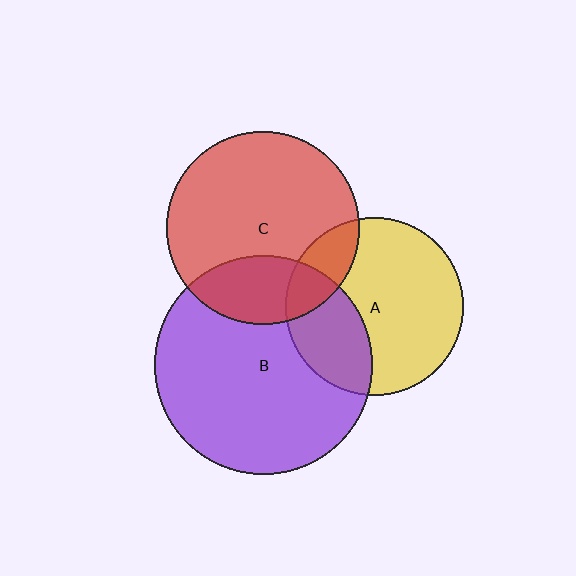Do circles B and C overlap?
Yes.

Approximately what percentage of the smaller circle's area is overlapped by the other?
Approximately 25%.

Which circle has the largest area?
Circle B (purple).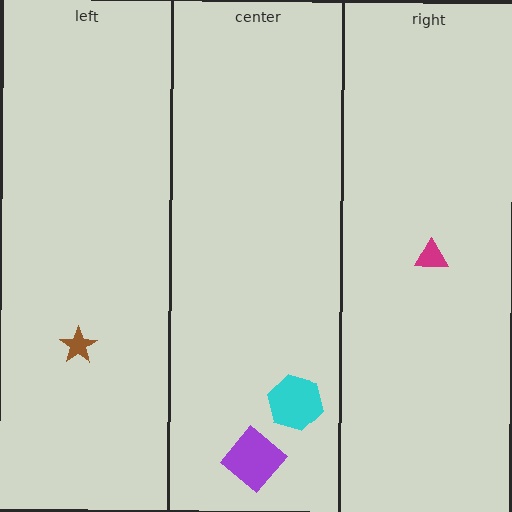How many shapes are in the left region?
1.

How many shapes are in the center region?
2.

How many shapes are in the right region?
1.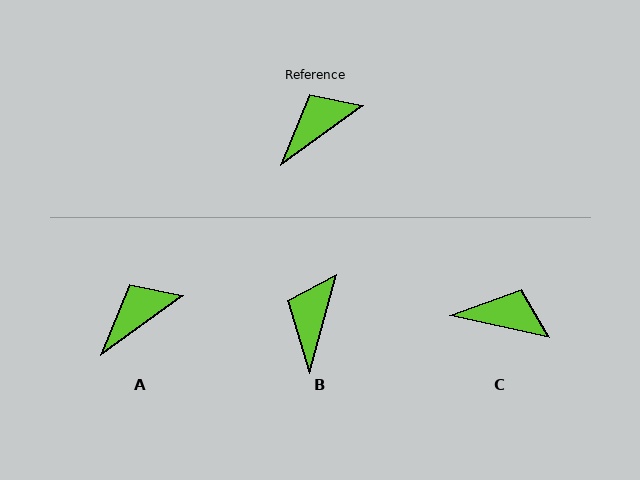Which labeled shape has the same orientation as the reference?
A.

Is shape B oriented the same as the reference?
No, it is off by about 38 degrees.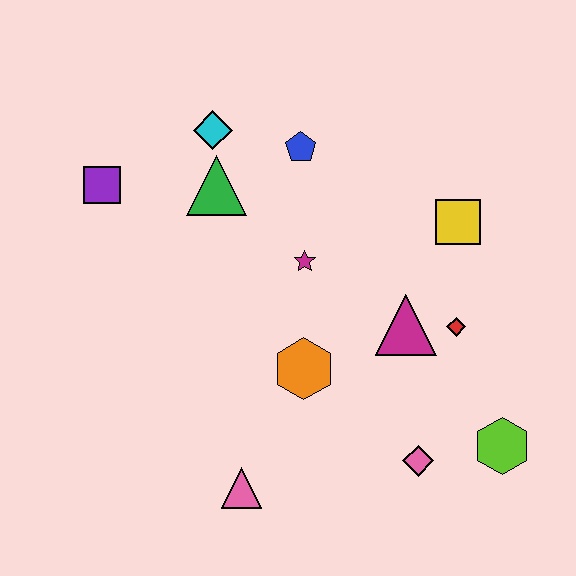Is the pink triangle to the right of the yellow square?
No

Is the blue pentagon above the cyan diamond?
No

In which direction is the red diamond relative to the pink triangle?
The red diamond is to the right of the pink triangle.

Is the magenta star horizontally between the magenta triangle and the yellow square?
No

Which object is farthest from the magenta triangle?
The purple square is farthest from the magenta triangle.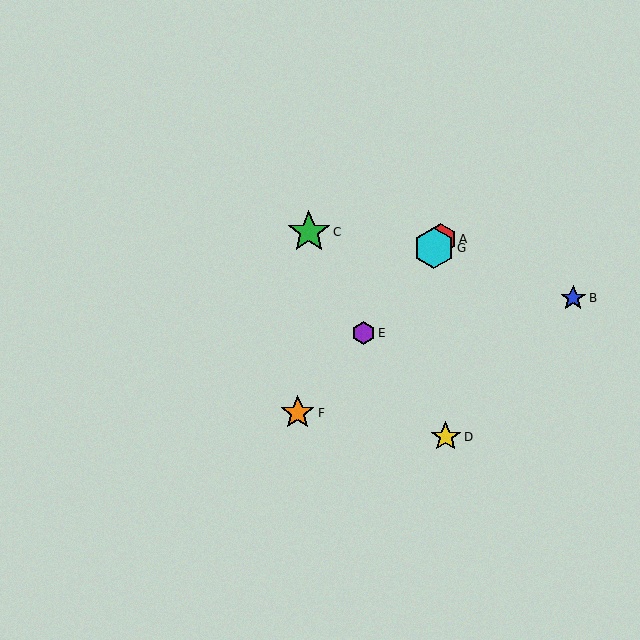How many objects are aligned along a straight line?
4 objects (A, E, F, G) are aligned along a straight line.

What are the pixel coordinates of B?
Object B is at (573, 298).